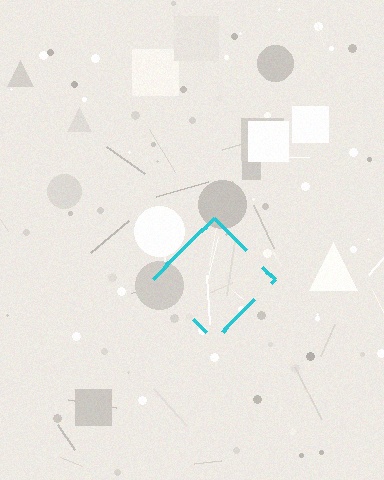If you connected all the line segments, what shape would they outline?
They would outline a diamond.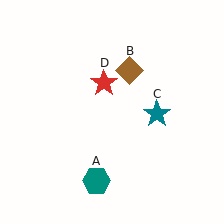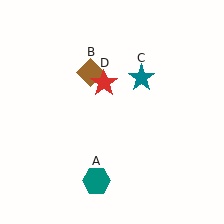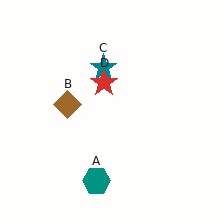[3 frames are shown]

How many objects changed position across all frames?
2 objects changed position: brown diamond (object B), teal star (object C).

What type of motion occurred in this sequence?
The brown diamond (object B), teal star (object C) rotated counterclockwise around the center of the scene.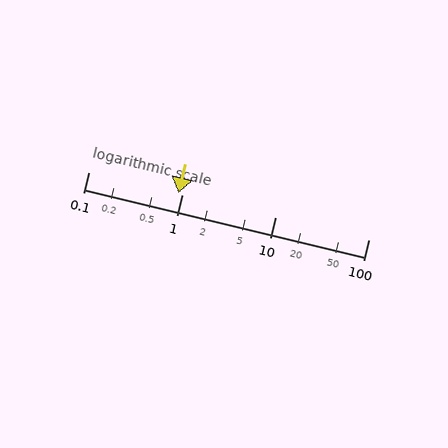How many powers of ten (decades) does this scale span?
The scale spans 3 decades, from 0.1 to 100.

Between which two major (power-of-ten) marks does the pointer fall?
The pointer is between 0.1 and 1.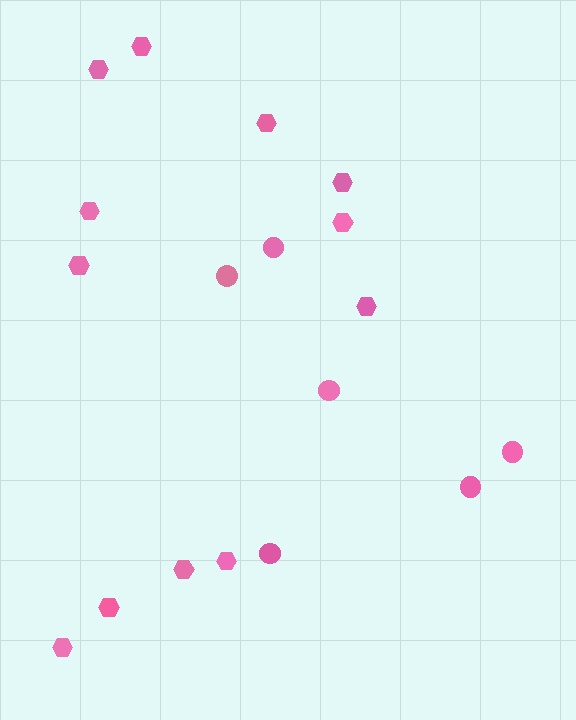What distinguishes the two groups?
There are 2 groups: one group of hexagons (12) and one group of circles (6).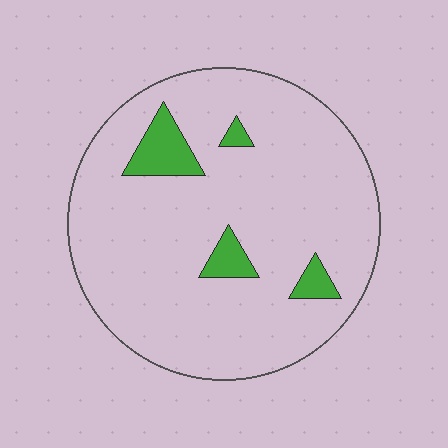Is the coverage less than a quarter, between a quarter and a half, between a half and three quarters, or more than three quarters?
Less than a quarter.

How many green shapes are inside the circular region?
4.